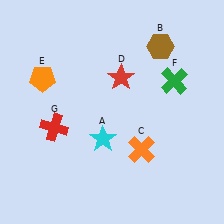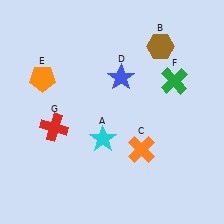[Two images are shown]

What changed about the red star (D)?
In Image 1, D is red. In Image 2, it changed to blue.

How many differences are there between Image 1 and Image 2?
There is 1 difference between the two images.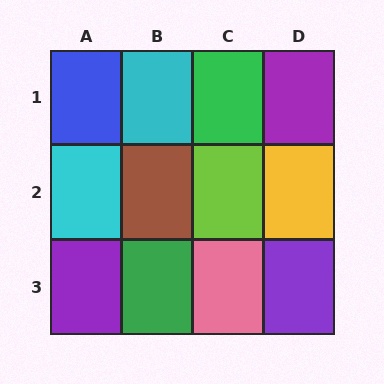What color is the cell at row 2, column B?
Brown.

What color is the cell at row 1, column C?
Green.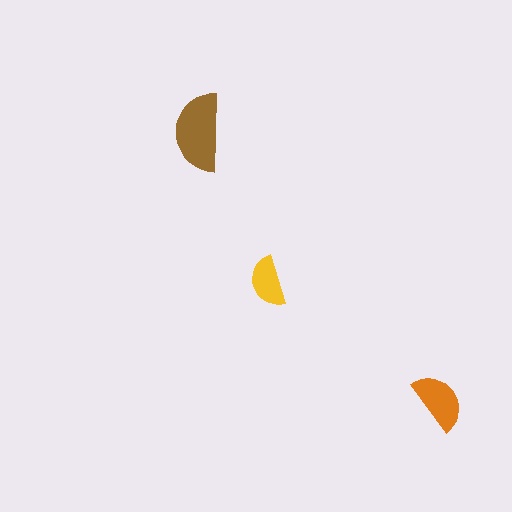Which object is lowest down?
The orange semicircle is bottommost.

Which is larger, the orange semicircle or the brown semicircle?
The brown one.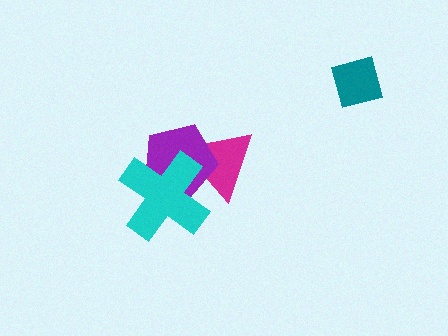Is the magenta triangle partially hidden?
Yes, it is partially covered by another shape.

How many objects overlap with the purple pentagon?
2 objects overlap with the purple pentagon.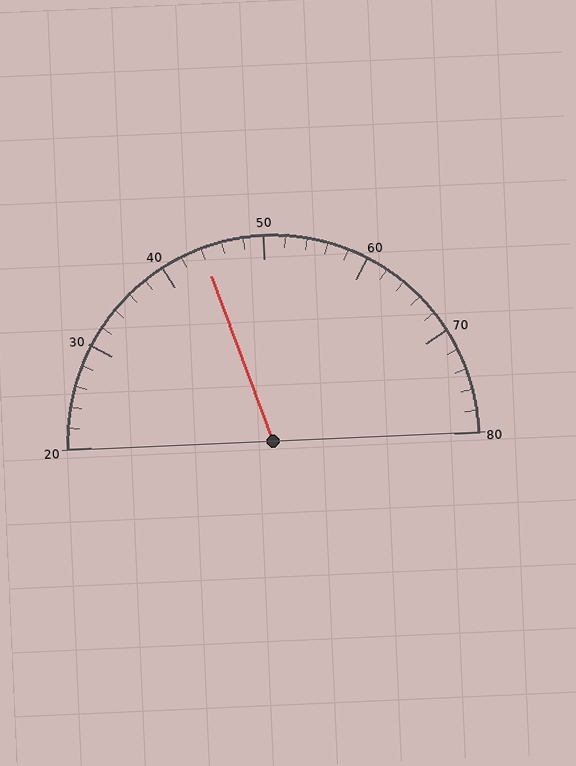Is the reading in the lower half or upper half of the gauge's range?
The reading is in the lower half of the range (20 to 80).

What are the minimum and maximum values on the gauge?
The gauge ranges from 20 to 80.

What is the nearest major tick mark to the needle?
The nearest major tick mark is 40.